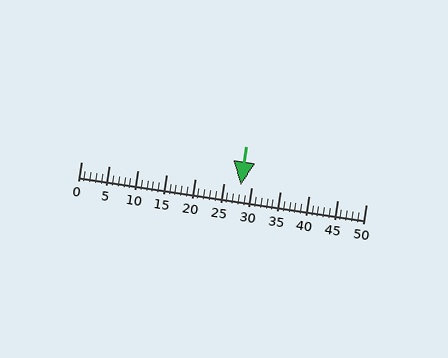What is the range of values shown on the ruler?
The ruler shows values from 0 to 50.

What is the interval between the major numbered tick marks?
The major tick marks are spaced 5 units apart.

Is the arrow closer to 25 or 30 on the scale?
The arrow is closer to 30.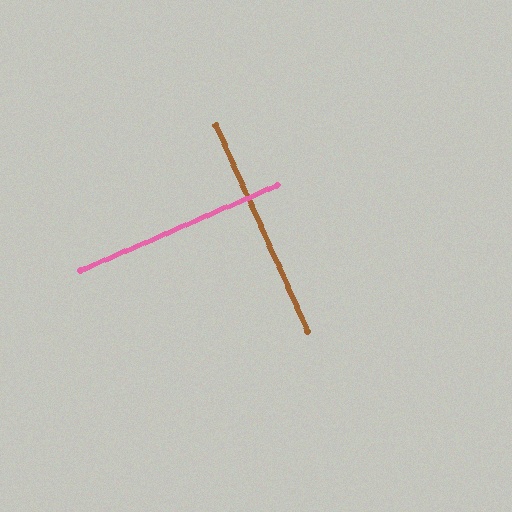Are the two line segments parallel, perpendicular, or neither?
Perpendicular — they meet at approximately 89°.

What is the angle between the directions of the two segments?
Approximately 89 degrees.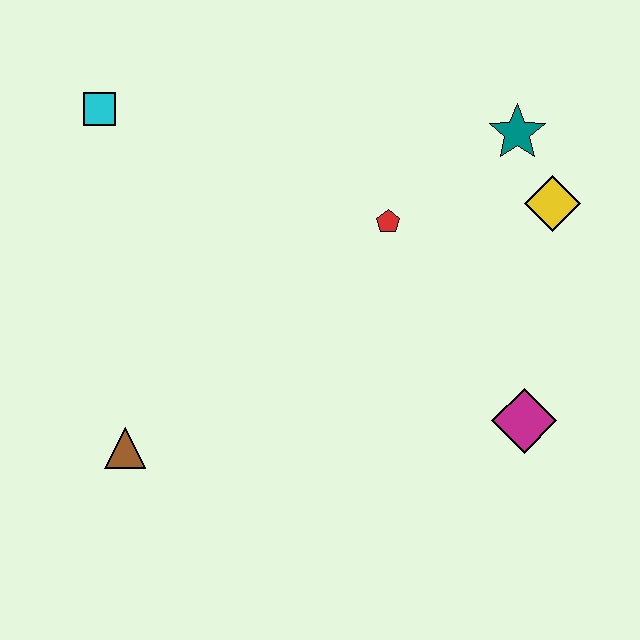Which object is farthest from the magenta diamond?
The cyan square is farthest from the magenta diamond.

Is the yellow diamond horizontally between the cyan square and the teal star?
No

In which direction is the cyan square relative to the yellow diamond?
The cyan square is to the left of the yellow diamond.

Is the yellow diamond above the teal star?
No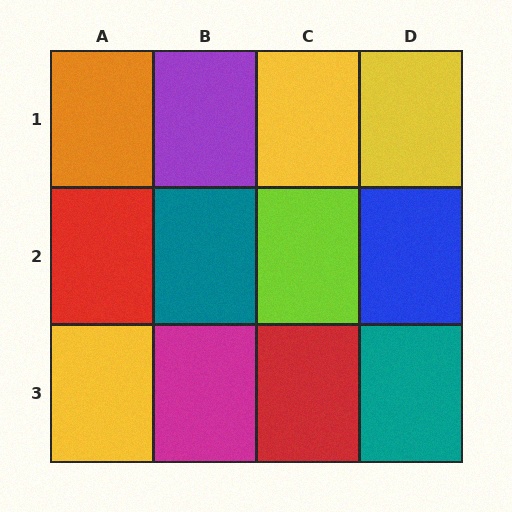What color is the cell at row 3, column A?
Yellow.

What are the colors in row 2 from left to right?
Red, teal, lime, blue.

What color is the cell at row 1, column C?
Yellow.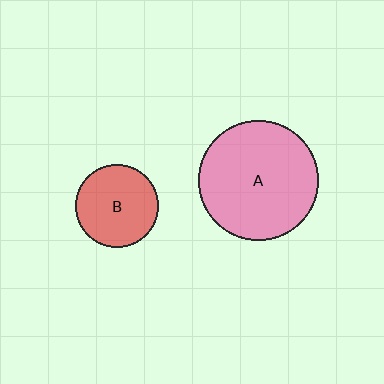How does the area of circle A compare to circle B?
Approximately 2.1 times.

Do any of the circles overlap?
No, none of the circles overlap.